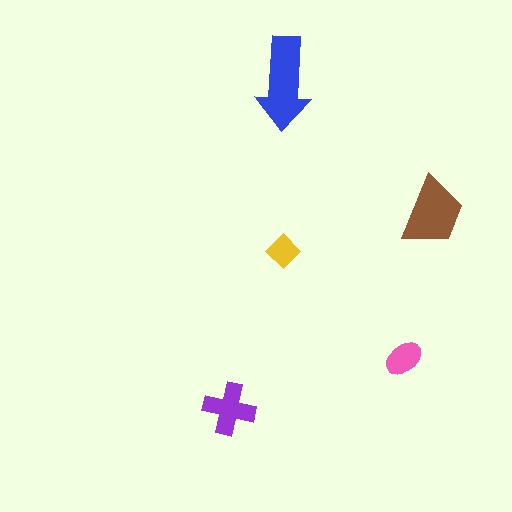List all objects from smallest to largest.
The yellow diamond, the pink ellipse, the purple cross, the brown trapezoid, the blue arrow.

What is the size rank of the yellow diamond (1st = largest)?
5th.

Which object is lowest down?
The purple cross is bottommost.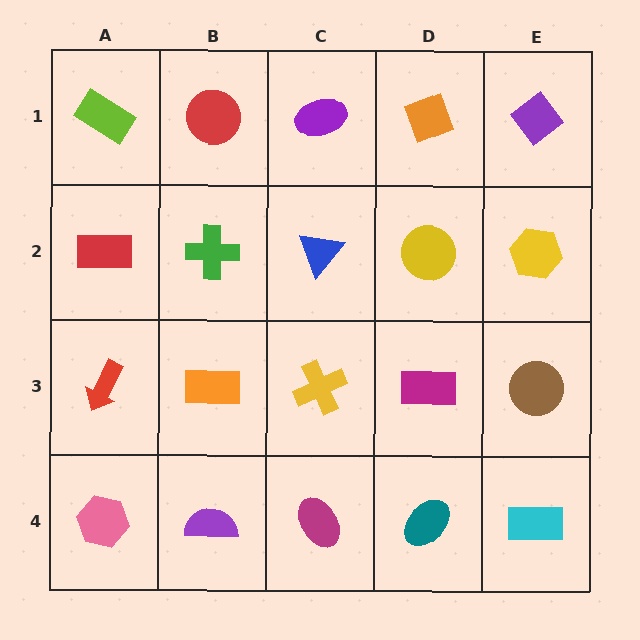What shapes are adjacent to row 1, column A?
A red rectangle (row 2, column A), a red circle (row 1, column B).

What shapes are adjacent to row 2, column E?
A purple diamond (row 1, column E), a brown circle (row 3, column E), a yellow circle (row 2, column D).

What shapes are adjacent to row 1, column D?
A yellow circle (row 2, column D), a purple ellipse (row 1, column C), a purple diamond (row 1, column E).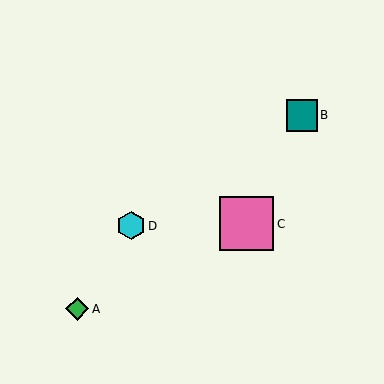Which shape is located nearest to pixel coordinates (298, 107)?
The teal square (labeled B) at (302, 116) is nearest to that location.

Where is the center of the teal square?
The center of the teal square is at (302, 116).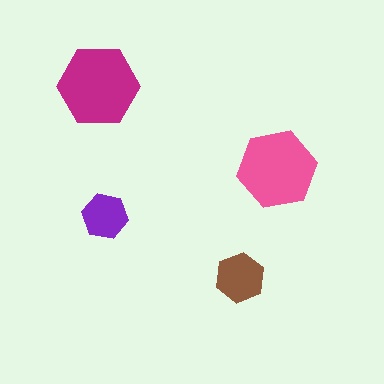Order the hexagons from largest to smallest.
the magenta one, the pink one, the brown one, the purple one.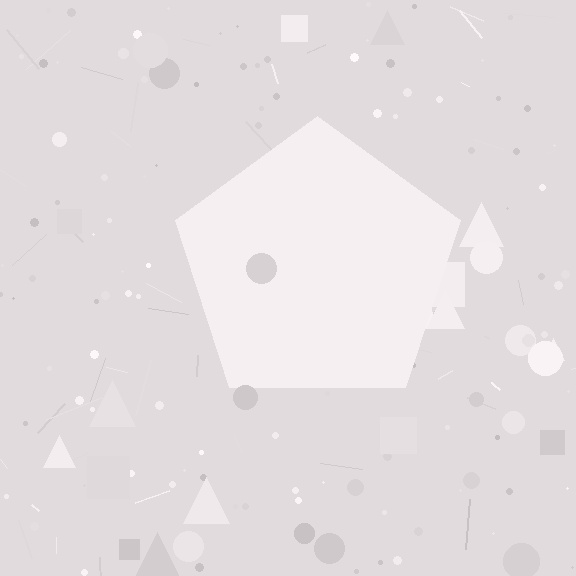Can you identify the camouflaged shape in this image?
The camouflaged shape is a pentagon.